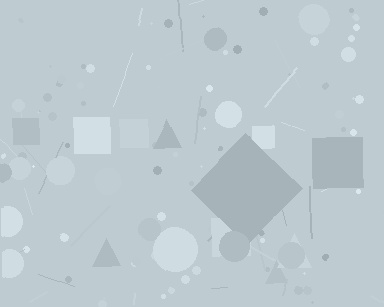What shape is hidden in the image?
A diamond is hidden in the image.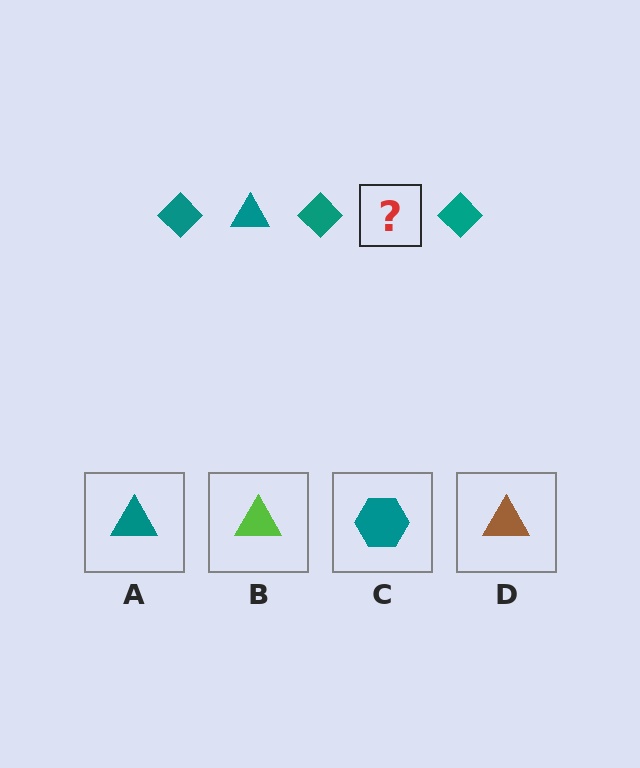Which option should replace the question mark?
Option A.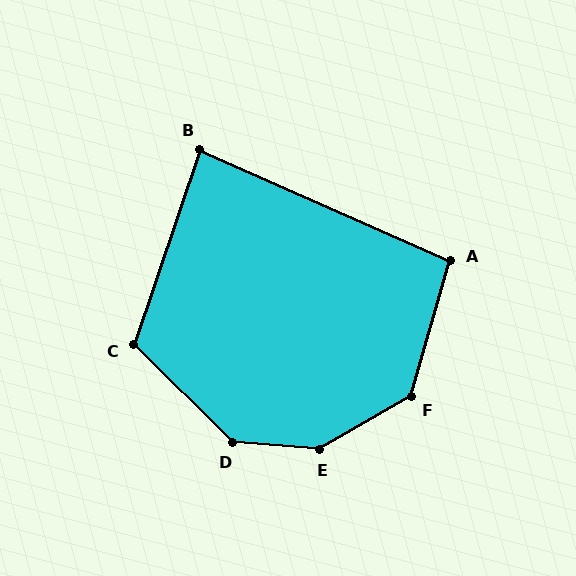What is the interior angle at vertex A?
Approximately 98 degrees (obtuse).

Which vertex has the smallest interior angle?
B, at approximately 85 degrees.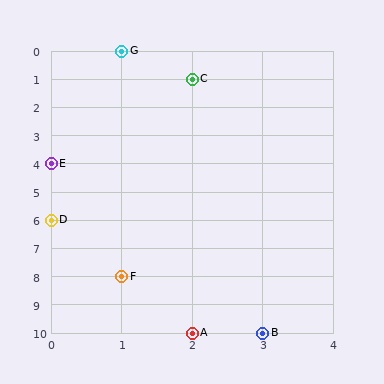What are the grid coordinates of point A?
Point A is at grid coordinates (2, 10).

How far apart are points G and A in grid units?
Points G and A are 1 column and 10 rows apart (about 10.0 grid units diagonally).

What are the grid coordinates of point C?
Point C is at grid coordinates (2, 1).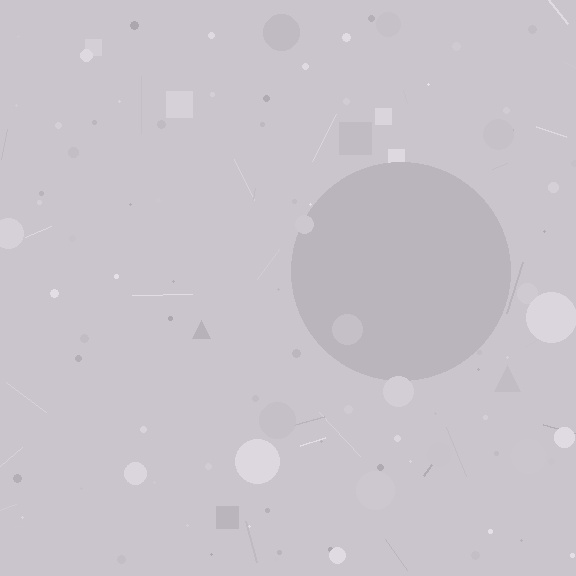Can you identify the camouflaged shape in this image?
The camouflaged shape is a circle.